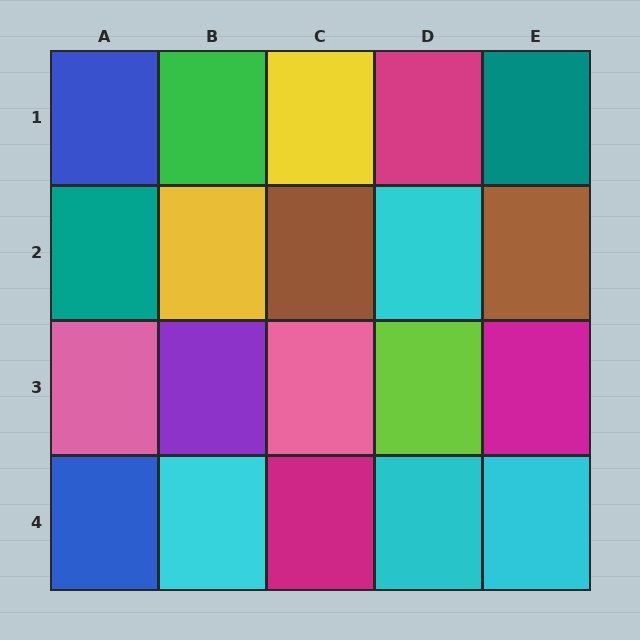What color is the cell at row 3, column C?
Pink.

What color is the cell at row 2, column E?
Brown.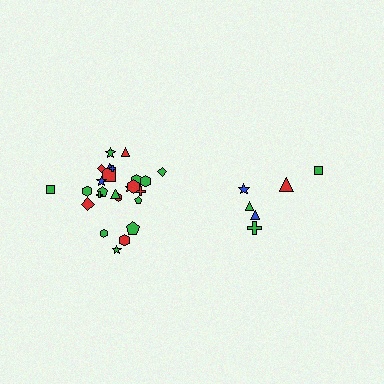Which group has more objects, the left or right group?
The left group.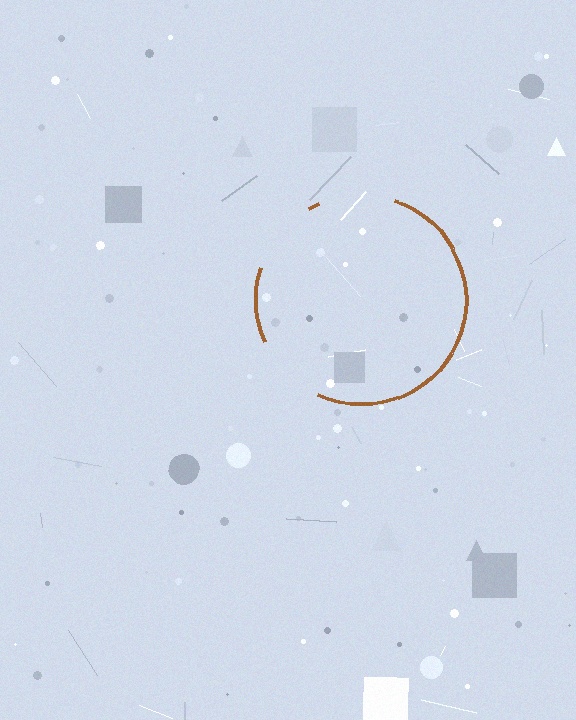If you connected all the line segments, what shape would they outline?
They would outline a circle.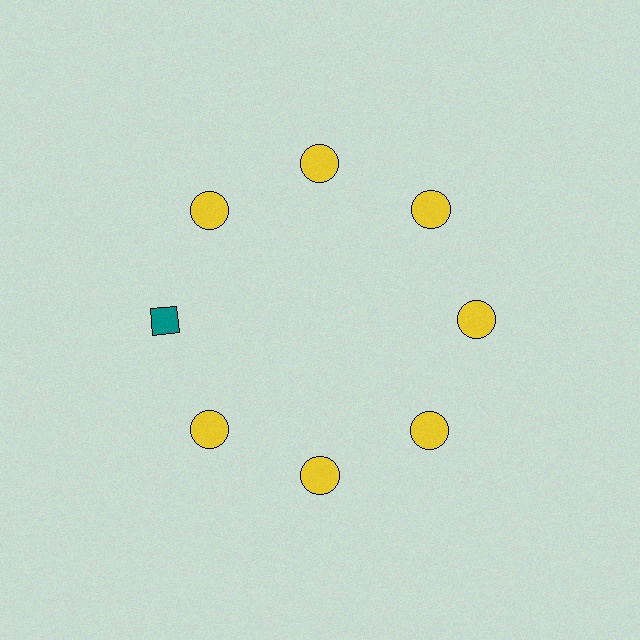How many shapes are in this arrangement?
There are 8 shapes arranged in a ring pattern.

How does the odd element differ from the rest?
It differs in both color (teal instead of yellow) and shape (diamond instead of circle).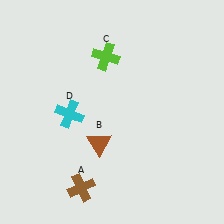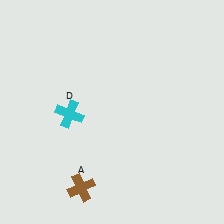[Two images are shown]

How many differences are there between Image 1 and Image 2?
There are 2 differences between the two images.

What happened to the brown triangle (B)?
The brown triangle (B) was removed in Image 2. It was in the bottom-left area of Image 1.